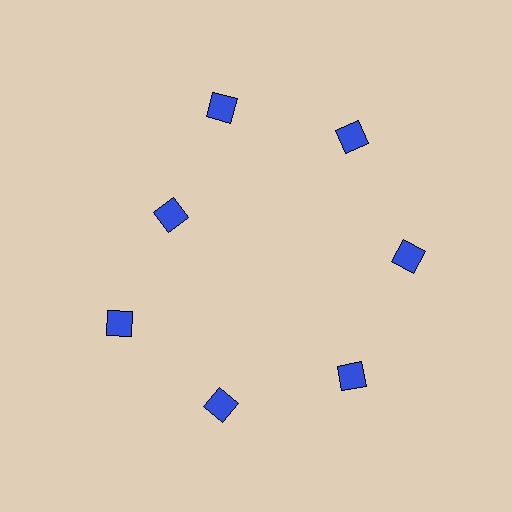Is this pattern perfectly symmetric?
No. The 7 blue diamonds are arranged in a ring, but one element near the 10 o'clock position is pulled inward toward the center, breaking the 7-fold rotational symmetry.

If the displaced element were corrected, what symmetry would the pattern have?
It would have 7-fold rotational symmetry — the pattern would map onto itself every 51 degrees.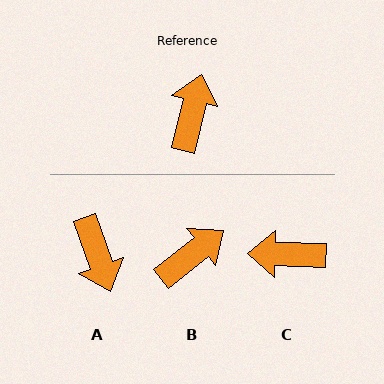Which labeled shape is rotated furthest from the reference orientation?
A, about 147 degrees away.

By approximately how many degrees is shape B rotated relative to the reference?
Approximately 38 degrees clockwise.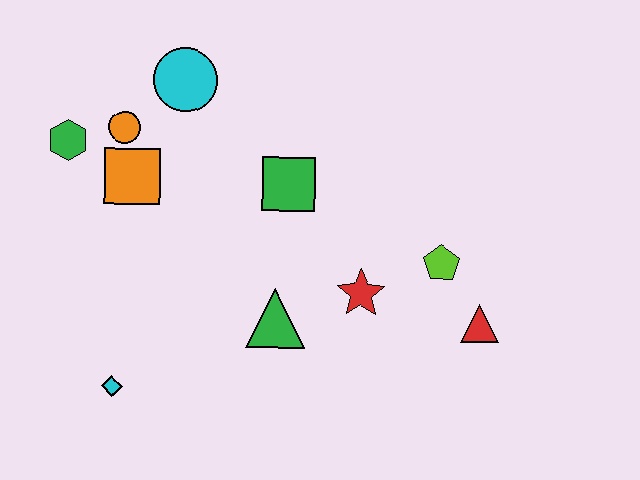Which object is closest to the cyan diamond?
The green triangle is closest to the cyan diamond.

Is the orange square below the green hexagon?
Yes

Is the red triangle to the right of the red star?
Yes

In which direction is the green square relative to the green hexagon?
The green square is to the right of the green hexagon.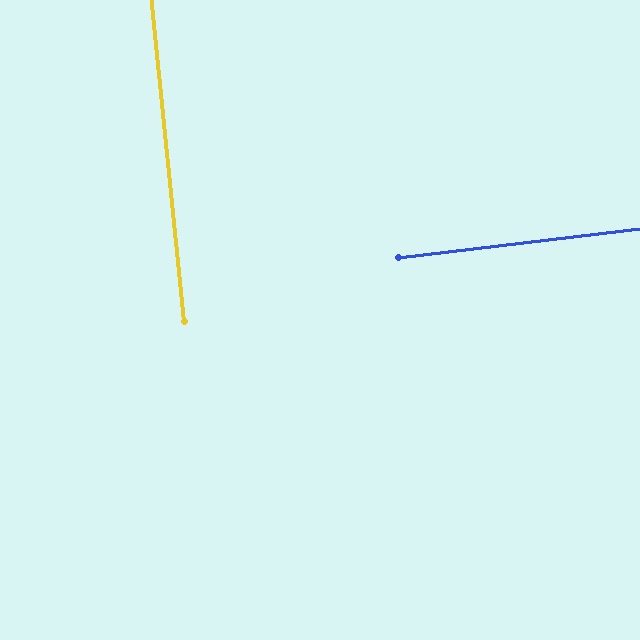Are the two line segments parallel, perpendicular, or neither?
Perpendicular — they meet at approximately 89°.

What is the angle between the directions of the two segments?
Approximately 89 degrees.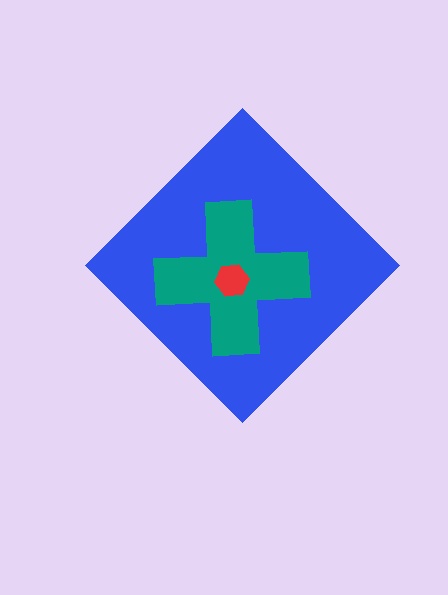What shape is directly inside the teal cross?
The red hexagon.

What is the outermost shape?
The blue diamond.